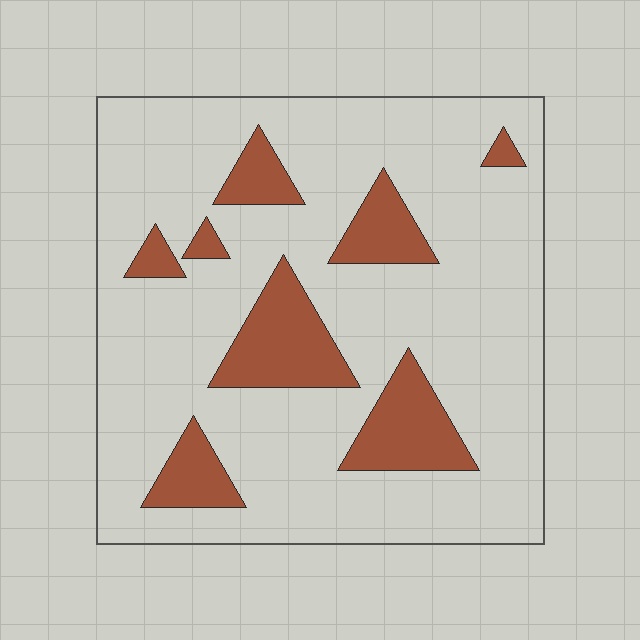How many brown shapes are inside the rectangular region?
8.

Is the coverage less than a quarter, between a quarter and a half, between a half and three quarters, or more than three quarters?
Less than a quarter.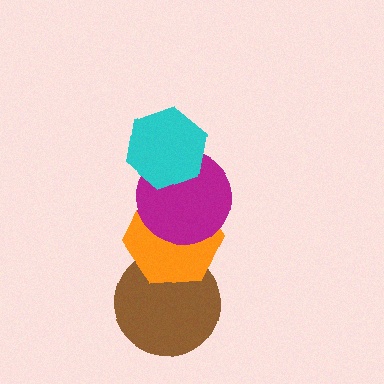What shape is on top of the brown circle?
The orange hexagon is on top of the brown circle.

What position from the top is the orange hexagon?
The orange hexagon is 3rd from the top.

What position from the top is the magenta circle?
The magenta circle is 2nd from the top.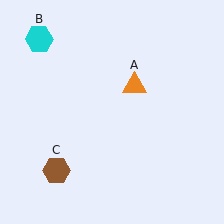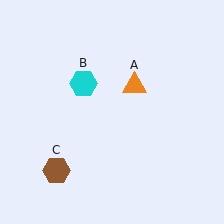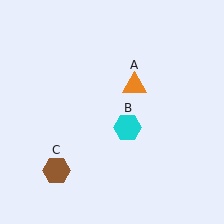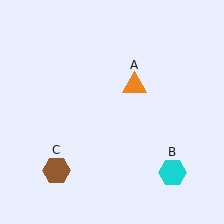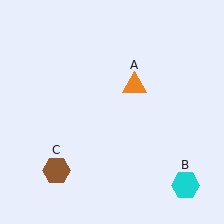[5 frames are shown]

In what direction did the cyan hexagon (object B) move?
The cyan hexagon (object B) moved down and to the right.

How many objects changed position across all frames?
1 object changed position: cyan hexagon (object B).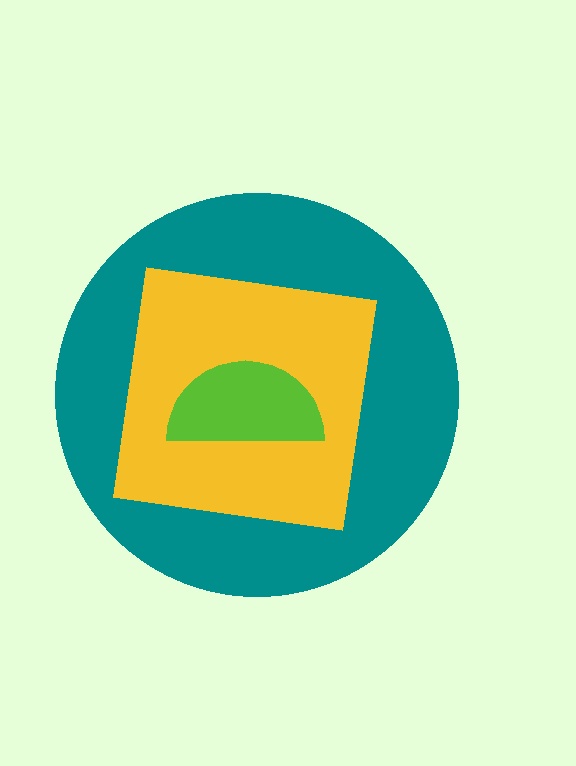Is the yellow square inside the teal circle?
Yes.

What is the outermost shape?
The teal circle.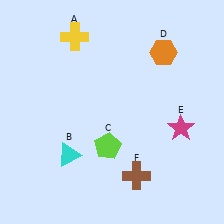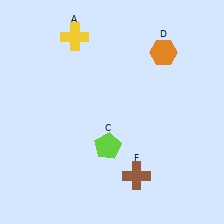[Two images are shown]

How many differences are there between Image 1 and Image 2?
There are 2 differences between the two images.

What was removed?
The magenta star (E), the cyan triangle (B) were removed in Image 2.